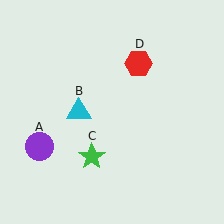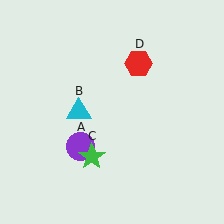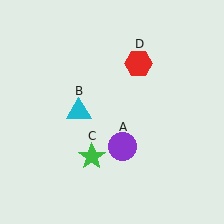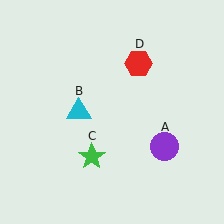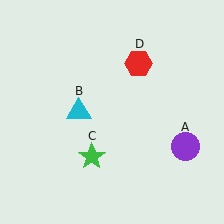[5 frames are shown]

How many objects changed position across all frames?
1 object changed position: purple circle (object A).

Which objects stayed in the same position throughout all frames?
Cyan triangle (object B) and green star (object C) and red hexagon (object D) remained stationary.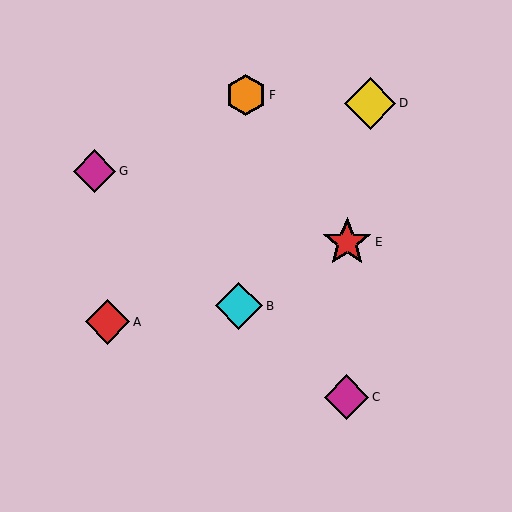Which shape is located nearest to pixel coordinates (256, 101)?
The orange hexagon (labeled F) at (246, 95) is nearest to that location.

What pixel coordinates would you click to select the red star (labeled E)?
Click at (347, 242) to select the red star E.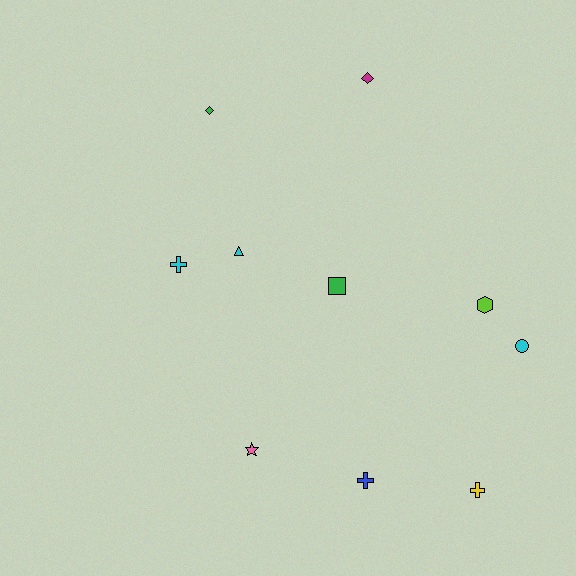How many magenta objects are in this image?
There is 1 magenta object.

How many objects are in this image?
There are 10 objects.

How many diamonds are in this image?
There are 2 diamonds.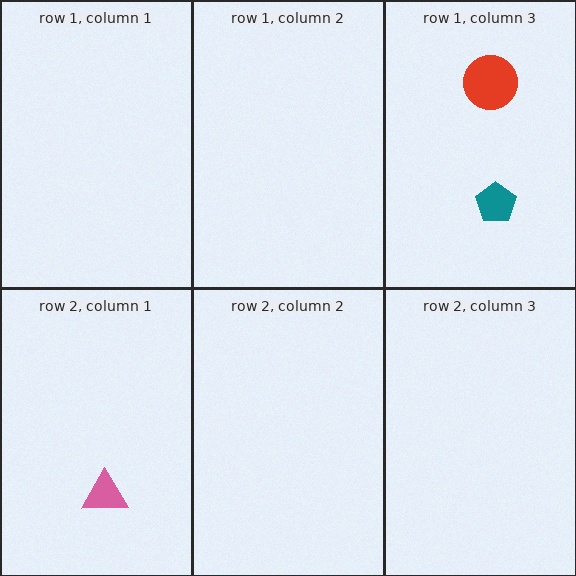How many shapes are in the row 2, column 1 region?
1.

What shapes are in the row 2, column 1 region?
The pink triangle.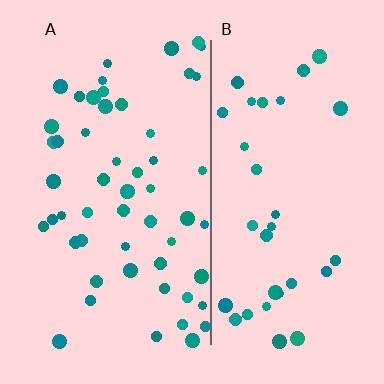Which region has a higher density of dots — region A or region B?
A (the left).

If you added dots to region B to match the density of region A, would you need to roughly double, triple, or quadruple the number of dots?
Approximately double.